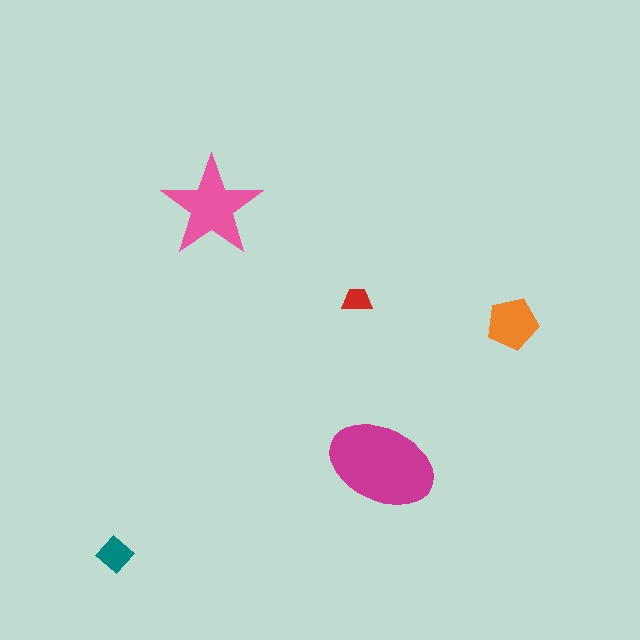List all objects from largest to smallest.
The magenta ellipse, the pink star, the orange pentagon, the teal diamond, the red trapezoid.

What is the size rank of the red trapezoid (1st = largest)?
5th.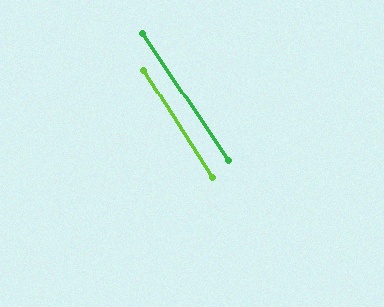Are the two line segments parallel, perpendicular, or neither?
Parallel — their directions differ by only 1.4°.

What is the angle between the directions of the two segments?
Approximately 1 degree.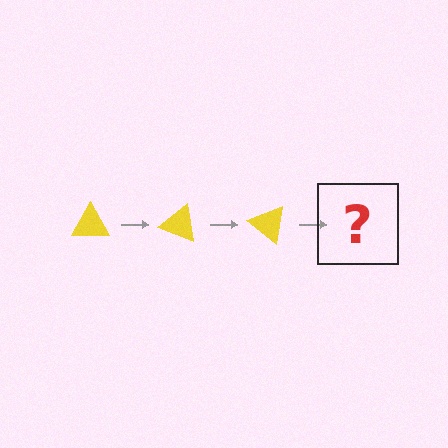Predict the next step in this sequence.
The next step is a yellow triangle rotated 60 degrees.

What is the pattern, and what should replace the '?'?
The pattern is that the triangle rotates 20 degrees each step. The '?' should be a yellow triangle rotated 60 degrees.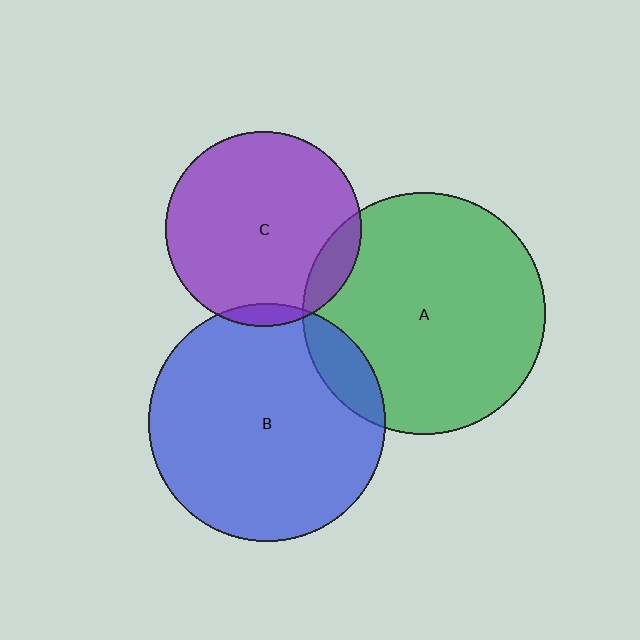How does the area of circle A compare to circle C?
Approximately 1.5 times.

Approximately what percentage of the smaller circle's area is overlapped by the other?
Approximately 5%.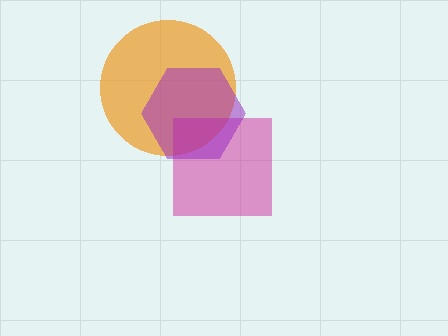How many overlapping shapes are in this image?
There are 3 overlapping shapes in the image.